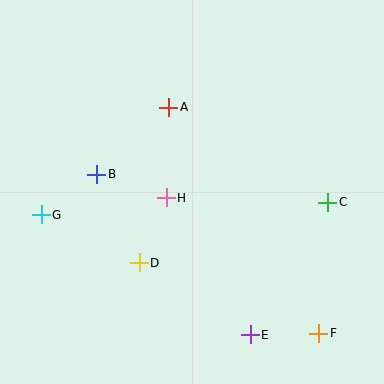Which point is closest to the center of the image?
Point H at (166, 198) is closest to the center.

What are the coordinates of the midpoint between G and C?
The midpoint between G and C is at (184, 208).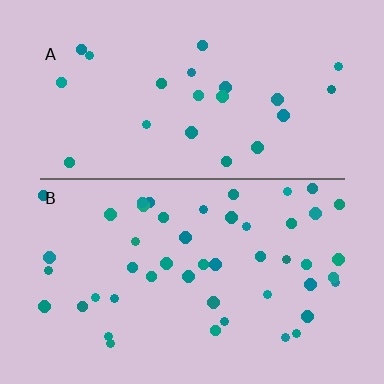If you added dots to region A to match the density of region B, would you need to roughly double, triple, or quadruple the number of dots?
Approximately double.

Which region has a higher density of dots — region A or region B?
B (the bottom).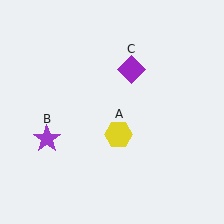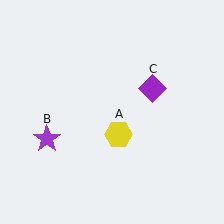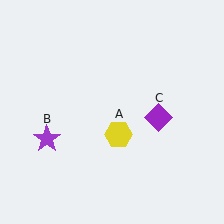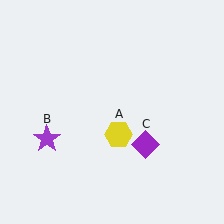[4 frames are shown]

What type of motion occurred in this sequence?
The purple diamond (object C) rotated clockwise around the center of the scene.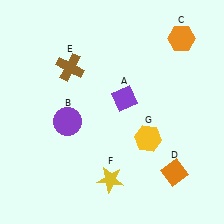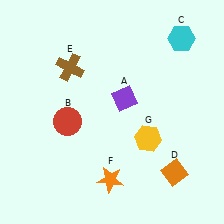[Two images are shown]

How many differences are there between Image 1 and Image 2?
There are 3 differences between the two images.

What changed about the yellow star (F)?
In Image 1, F is yellow. In Image 2, it changed to orange.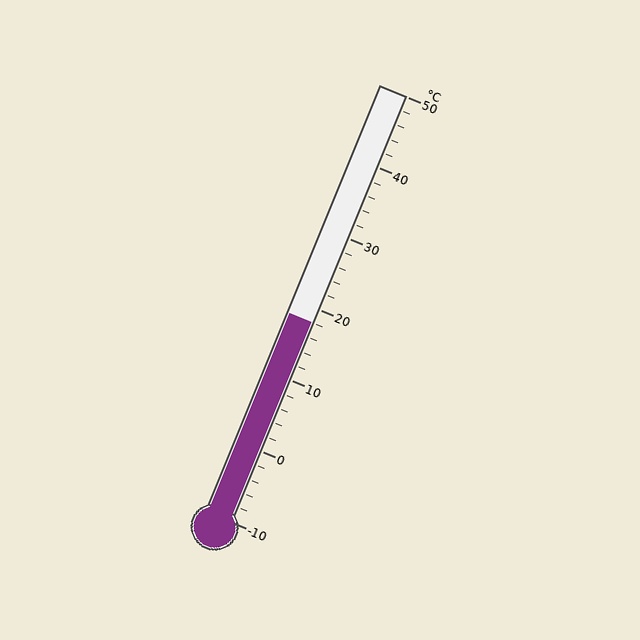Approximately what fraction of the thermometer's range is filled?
The thermometer is filled to approximately 45% of its range.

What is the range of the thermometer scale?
The thermometer scale ranges from -10°C to 50°C.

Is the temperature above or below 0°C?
The temperature is above 0°C.